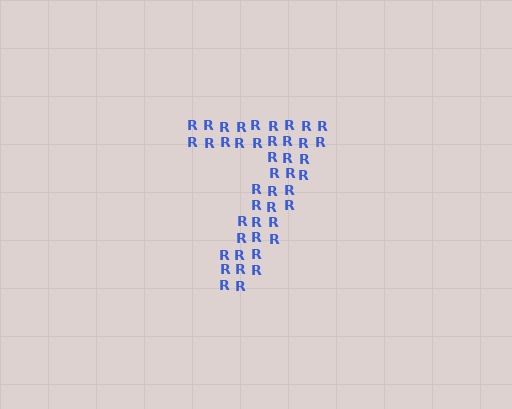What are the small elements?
The small elements are letter R's.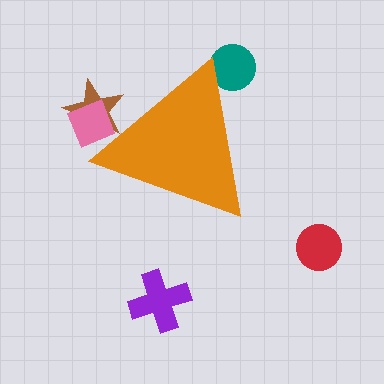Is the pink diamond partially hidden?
Yes, the pink diamond is partially hidden behind the orange triangle.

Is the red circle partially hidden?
No, the red circle is fully visible.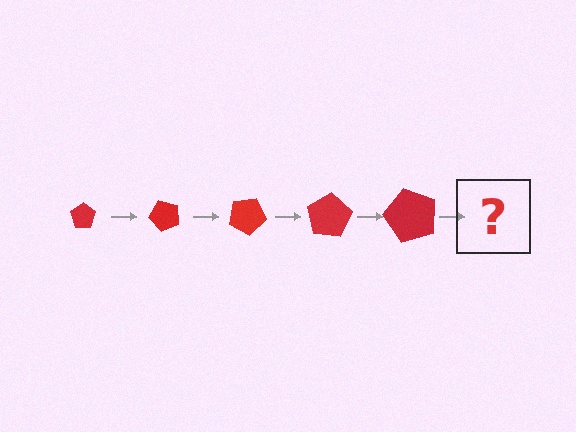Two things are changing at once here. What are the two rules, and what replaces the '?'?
The two rules are that the pentagon grows larger each step and it rotates 50 degrees each step. The '?' should be a pentagon, larger than the previous one and rotated 250 degrees from the start.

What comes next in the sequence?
The next element should be a pentagon, larger than the previous one and rotated 250 degrees from the start.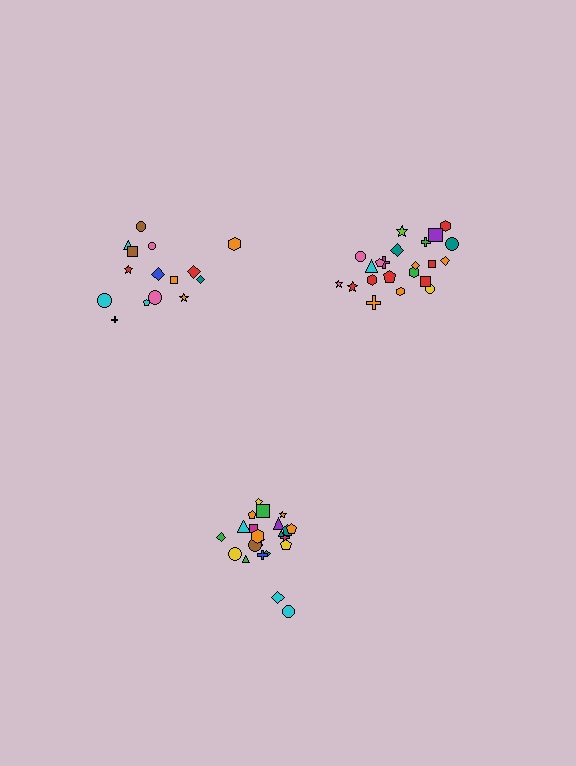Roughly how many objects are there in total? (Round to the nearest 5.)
Roughly 60 objects in total.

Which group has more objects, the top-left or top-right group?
The top-right group.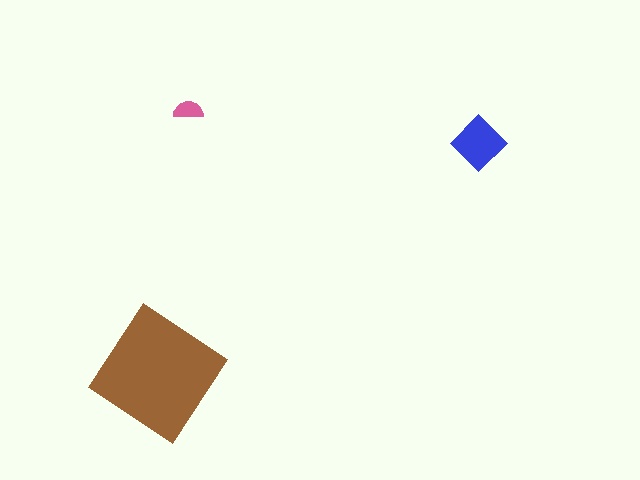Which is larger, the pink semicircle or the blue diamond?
The blue diamond.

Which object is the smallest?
The pink semicircle.